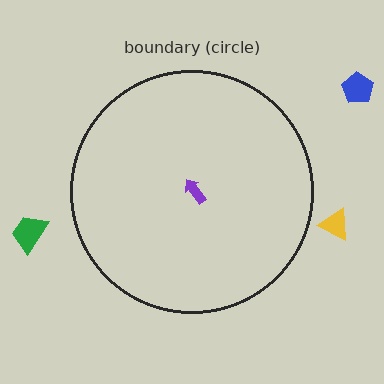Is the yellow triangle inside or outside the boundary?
Outside.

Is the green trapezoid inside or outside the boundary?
Outside.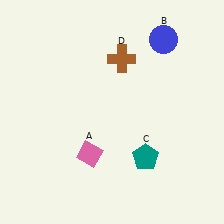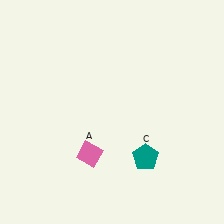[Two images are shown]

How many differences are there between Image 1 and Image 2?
There are 2 differences between the two images.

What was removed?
The brown cross (D), the blue circle (B) were removed in Image 2.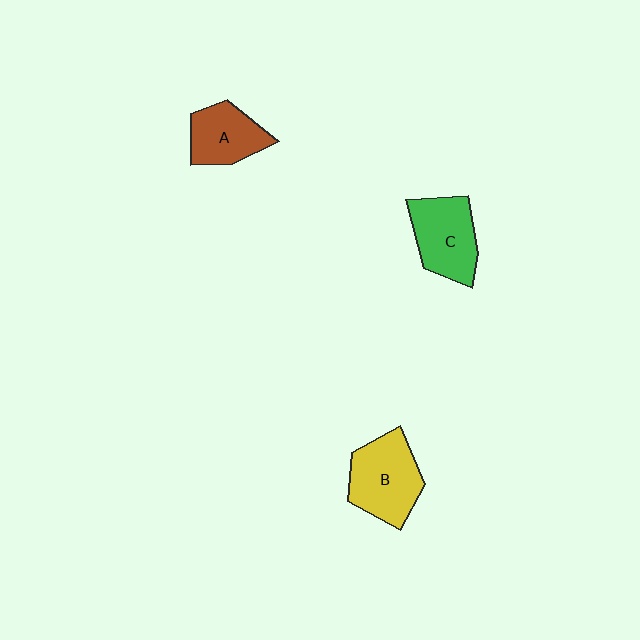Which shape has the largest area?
Shape B (yellow).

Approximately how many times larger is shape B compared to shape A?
Approximately 1.3 times.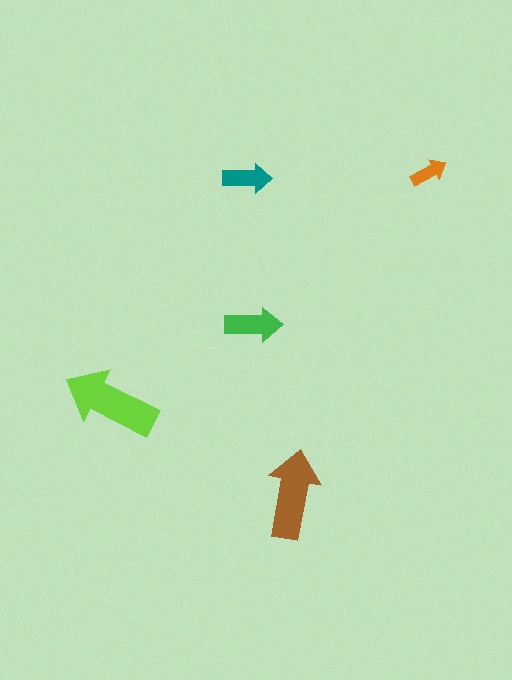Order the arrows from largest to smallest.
the lime one, the brown one, the green one, the teal one, the orange one.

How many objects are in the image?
There are 5 objects in the image.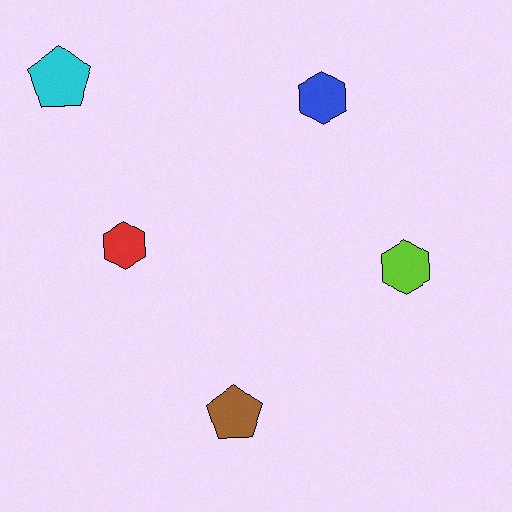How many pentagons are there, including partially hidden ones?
There are 2 pentagons.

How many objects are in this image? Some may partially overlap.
There are 5 objects.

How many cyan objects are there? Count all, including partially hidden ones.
There is 1 cyan object.